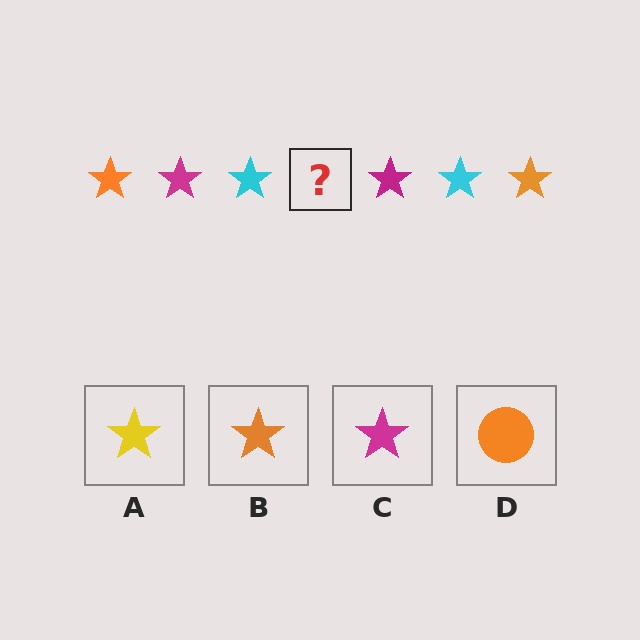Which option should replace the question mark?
Option B.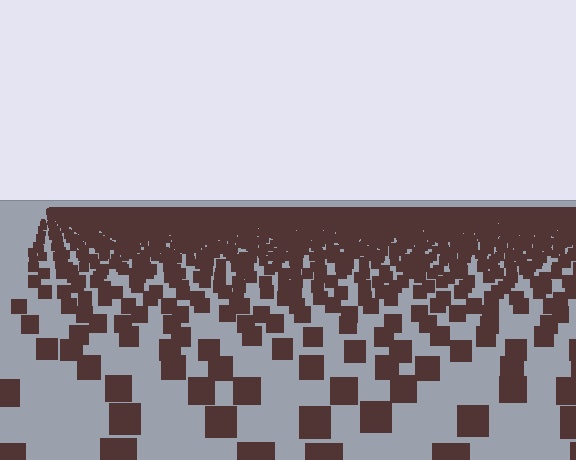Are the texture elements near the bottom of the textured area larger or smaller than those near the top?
Larger. Near the bottom, elements are closer to the viewer and appear at a bigger on-screen size.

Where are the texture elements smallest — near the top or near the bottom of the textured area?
Near the top.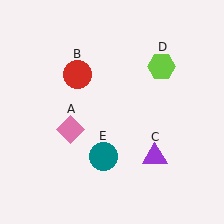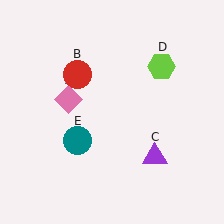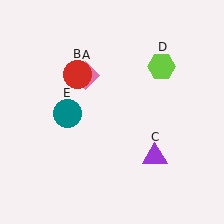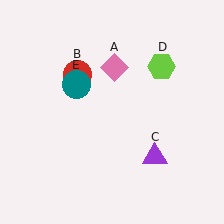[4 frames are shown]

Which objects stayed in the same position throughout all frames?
Red circle (object B) and purple triangle (object C) and lime hexagon (object D) remained stationary.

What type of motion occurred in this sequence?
The pink diamond (object A), teal circle (object E) rotated clockwise around the center of the scene.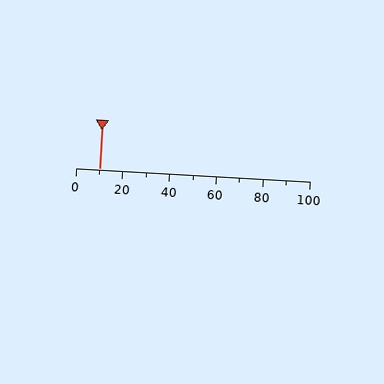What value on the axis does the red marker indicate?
The marker indicates approximately 10.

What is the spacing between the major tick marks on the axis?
The major ticks are spaced 20 apart.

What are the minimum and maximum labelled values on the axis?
The axis runs from 0 to 100.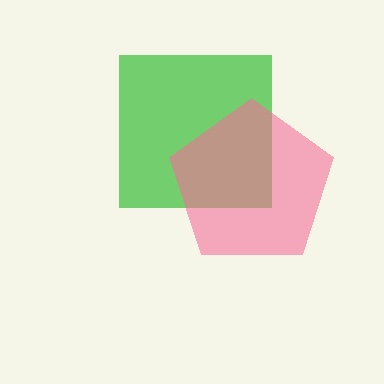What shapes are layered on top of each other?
The layered shapes are: a green square, a pink pentagon.